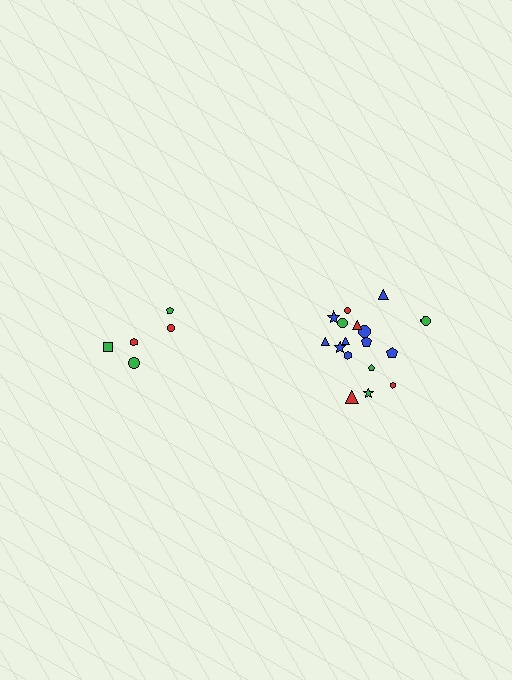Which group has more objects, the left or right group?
The right group.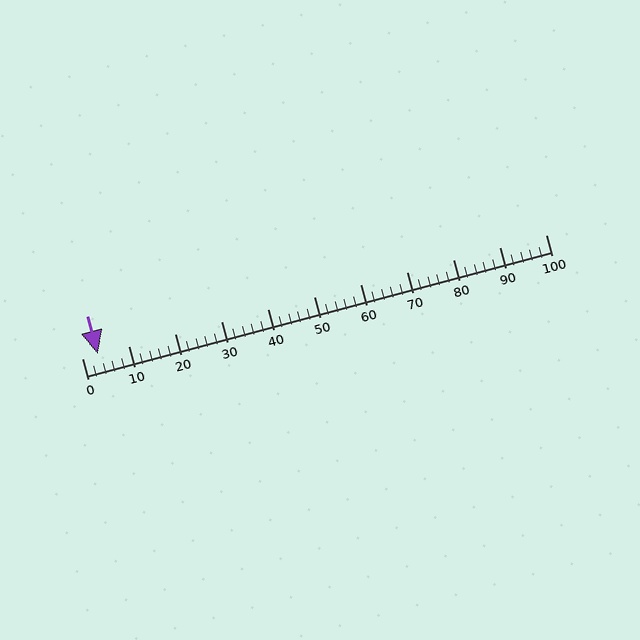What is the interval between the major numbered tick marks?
The major tick marks are spaced 10 units apart.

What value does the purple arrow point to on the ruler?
The purple arrow points to approximately 3.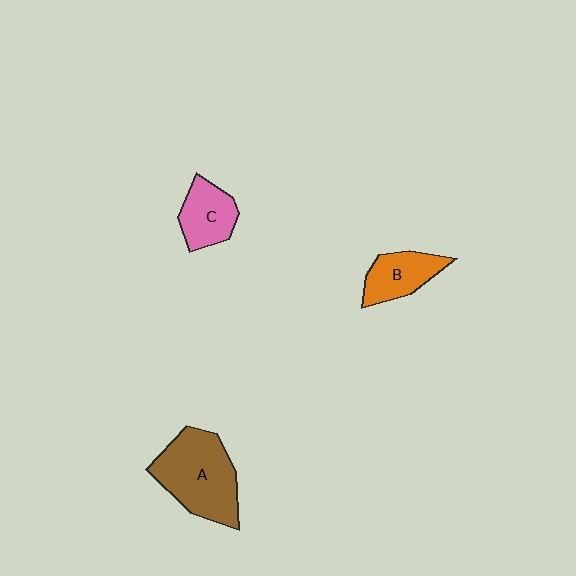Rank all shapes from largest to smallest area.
From largest to smallest: A (brown), C (pink), B (orange).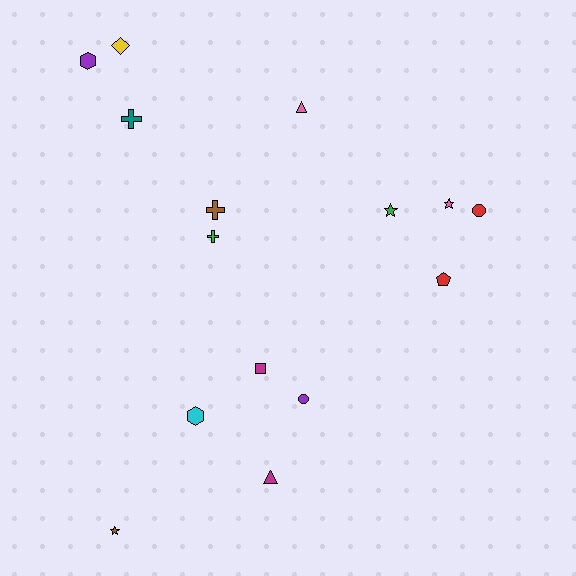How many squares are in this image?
There is 1 square.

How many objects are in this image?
There are 15 objects.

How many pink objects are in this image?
There are 2 pink objects.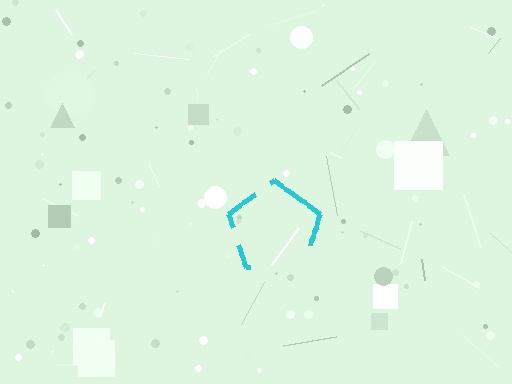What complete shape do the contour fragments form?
The contour fragments form a pentagon.